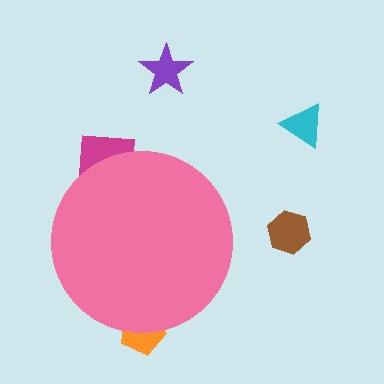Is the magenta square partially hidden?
Yes, the magenta square is partially hidden behind the pink circle.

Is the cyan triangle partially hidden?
No, the cyan triangle is fully visible.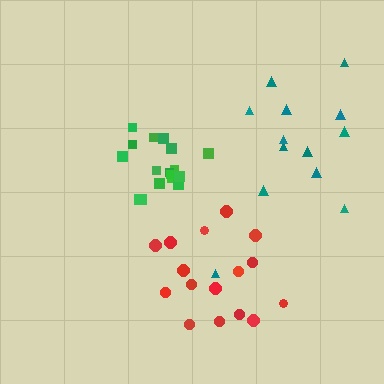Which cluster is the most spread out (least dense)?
Teal.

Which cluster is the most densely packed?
Green.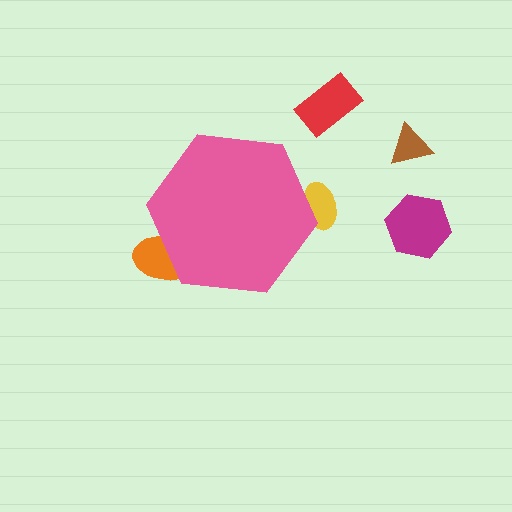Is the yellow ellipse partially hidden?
Yes, the yellow ellipse is partially hidden behind the pink hexagon.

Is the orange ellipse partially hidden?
Yes, the orange ellipse is partially hidden behind the pink hexagon.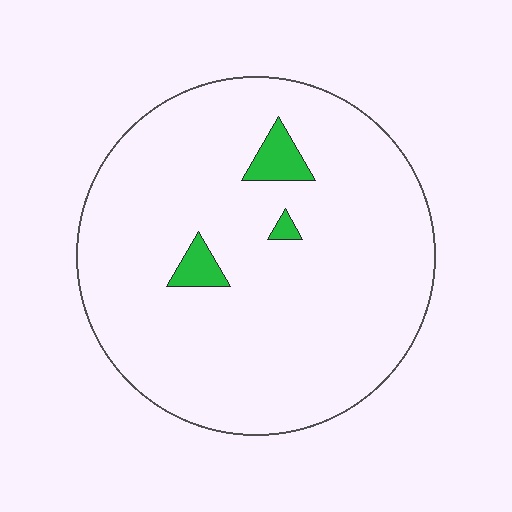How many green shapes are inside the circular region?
3.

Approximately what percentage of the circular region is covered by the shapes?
Approximately 5%.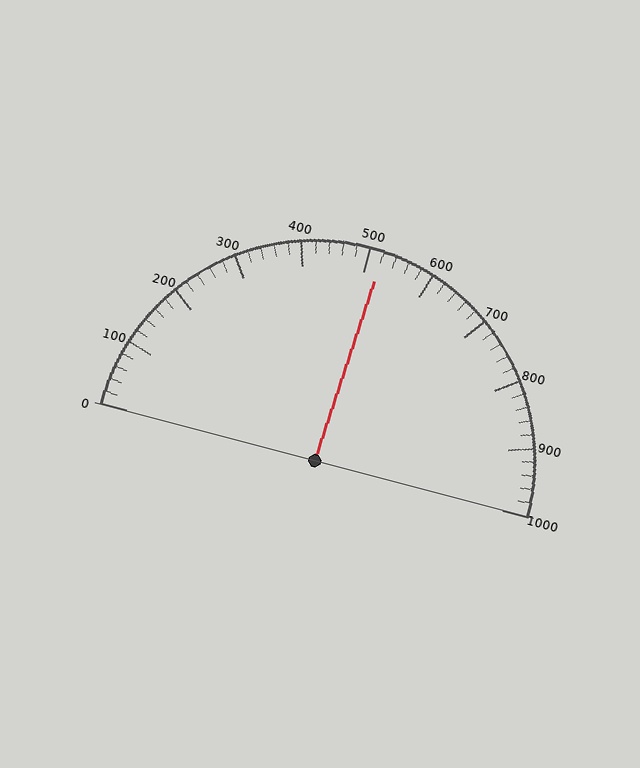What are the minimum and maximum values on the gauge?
The gauge ranges from 0 to 1000.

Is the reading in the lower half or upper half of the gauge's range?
The reading is in the upper half of the range (0 to 1000).